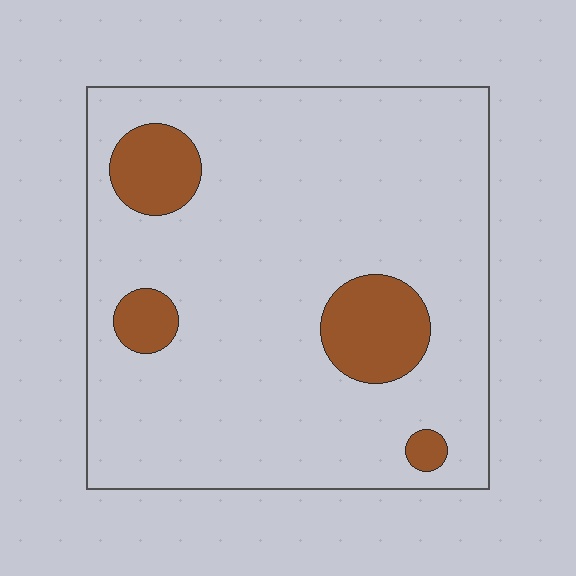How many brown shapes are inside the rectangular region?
4.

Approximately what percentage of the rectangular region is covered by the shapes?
Approximately 15%.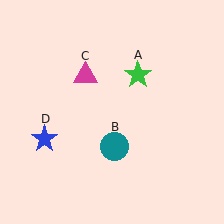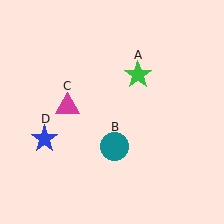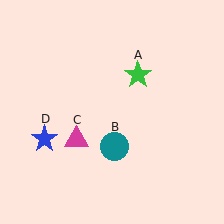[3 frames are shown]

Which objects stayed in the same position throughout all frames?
Green star (object A) and teal circle (object B) and blue star (object D) remained stationary.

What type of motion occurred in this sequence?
The magenta triangle (object C) rotated counterclockwise around the center of the scene.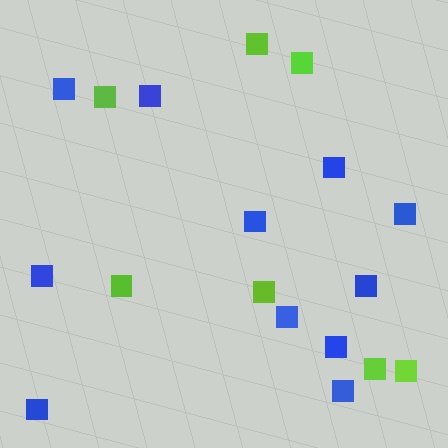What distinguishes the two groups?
There are 2 groups: one group of blue squares (11) and one group of lime squares (7).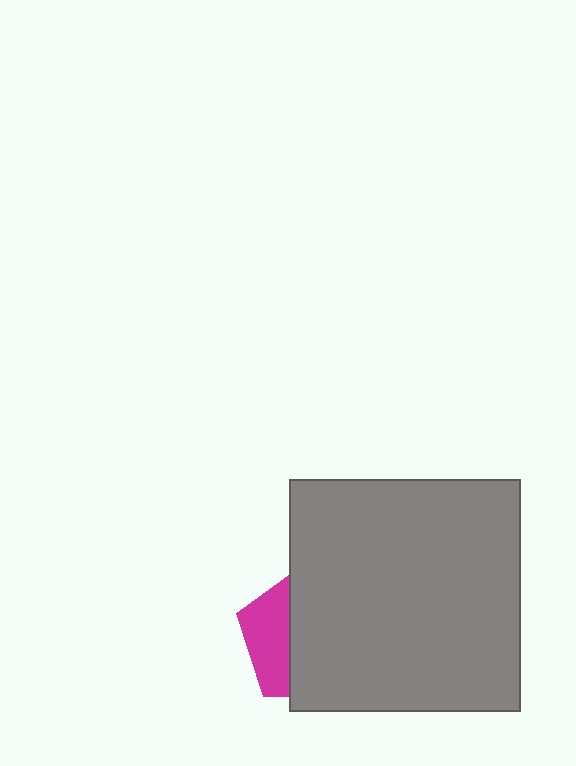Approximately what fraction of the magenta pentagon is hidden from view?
Roughly 67% of the magenta pentagon is hidden behind the gray square.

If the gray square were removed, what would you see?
You would see the complete magenta pentagon.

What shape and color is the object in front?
The object in front is a gray square.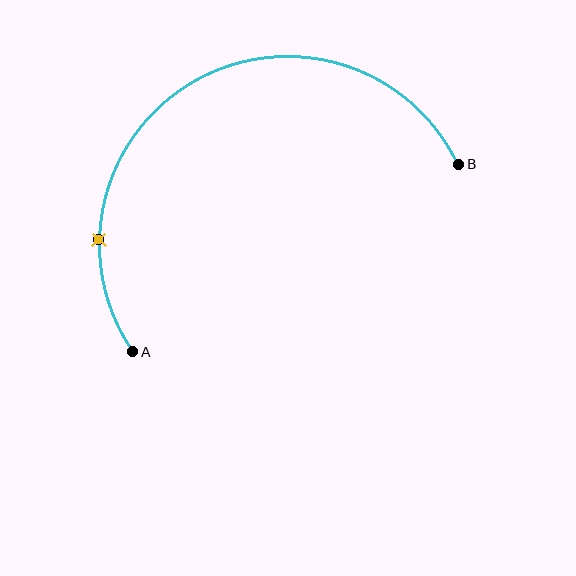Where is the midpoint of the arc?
The arc midpoint is the point on the curve farthest from the straight line joining A and B. It sits above that line.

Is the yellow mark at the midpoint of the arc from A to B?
No. The yellow mark lies on the arc but is closer to endpoint A. The arc midpoint would be at the point on the curve equidistant along the arc from both A and B.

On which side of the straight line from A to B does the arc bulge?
The arc bulges above the straight line connecting A and B.